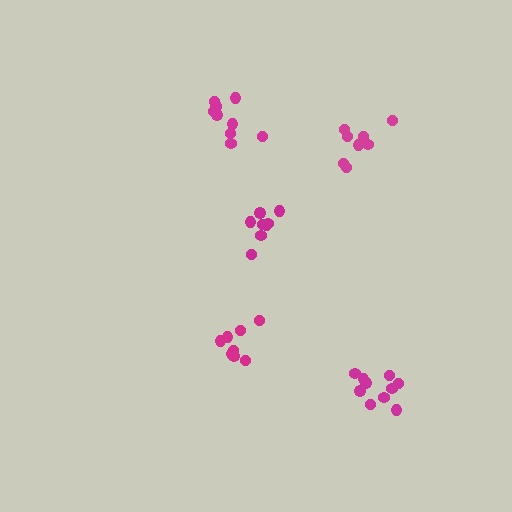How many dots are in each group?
Group 1: 8 dots, Group 2: 8 dots, Group 3: 10 dots, Group 4: 8 dots, Group 5: 10 dots (44 total).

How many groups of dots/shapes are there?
There are 5 groups.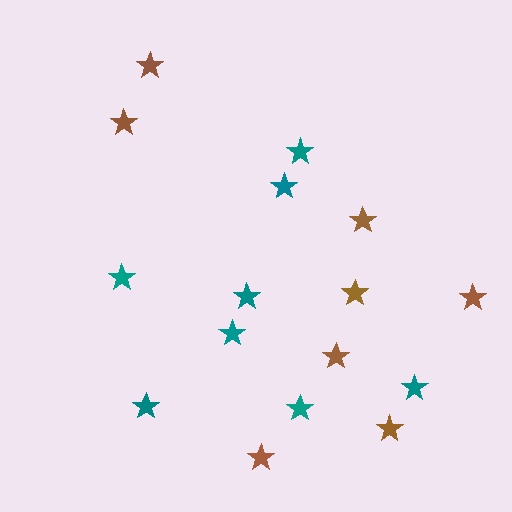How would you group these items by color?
There are 2 groups: one group of teal stars (8) and one group of brown stars (8).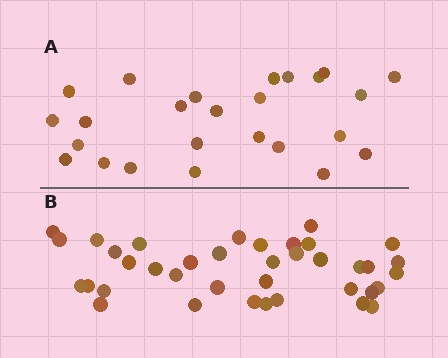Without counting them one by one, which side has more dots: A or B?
Region B (the bottom region) has more dots.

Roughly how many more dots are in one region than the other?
Region B has approximately 15 more dots than region A.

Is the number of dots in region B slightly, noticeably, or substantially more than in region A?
Region B has substantially more. The ratio is roughly 1.5 to 1.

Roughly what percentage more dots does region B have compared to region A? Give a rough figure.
About 50% more.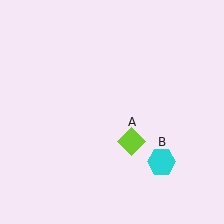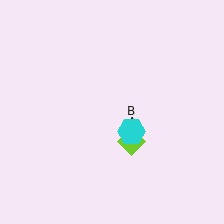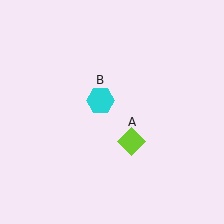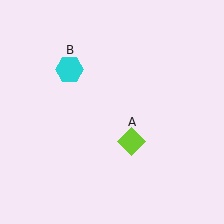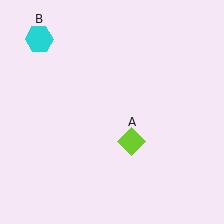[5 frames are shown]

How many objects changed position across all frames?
1 object changed position: cyan hexagon (object B).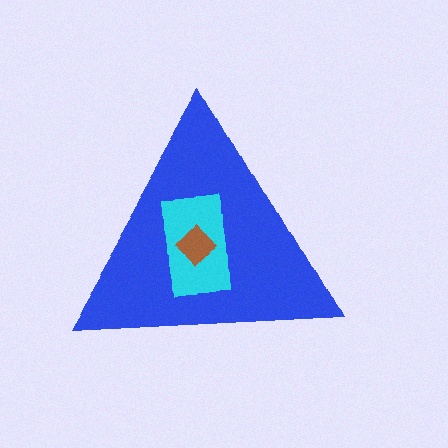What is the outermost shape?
The blue triangle.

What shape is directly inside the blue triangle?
The cyan rectangle.